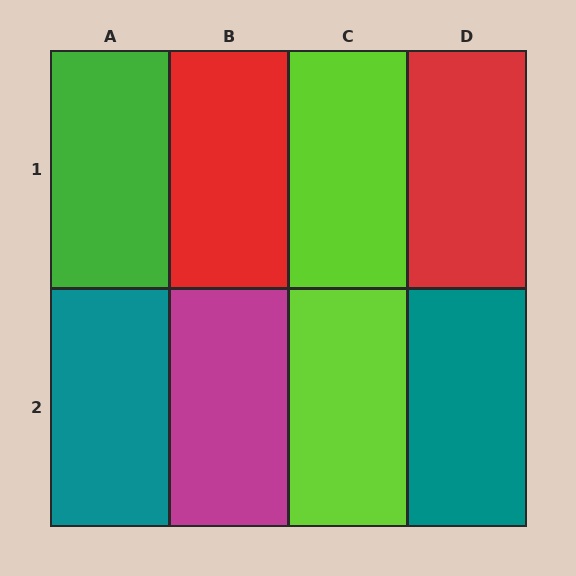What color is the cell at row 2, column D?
Teal.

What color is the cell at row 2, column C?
Lime.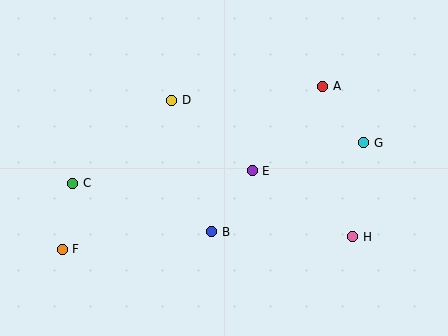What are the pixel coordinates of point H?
Point H is at (353, 237).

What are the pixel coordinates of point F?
Point F is at (62, 249).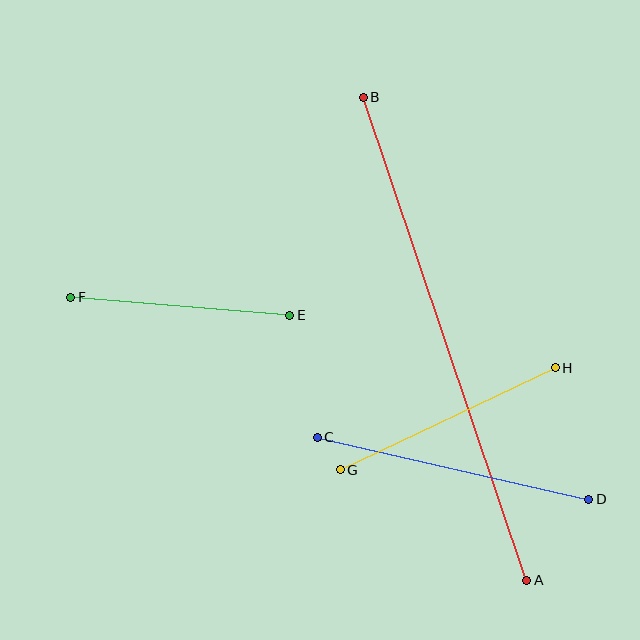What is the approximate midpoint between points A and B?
The midpoint is at approximately (445, 339) pixels.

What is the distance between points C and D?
The distance is approximately 278 pixels.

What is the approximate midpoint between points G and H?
The midpoint is at approximately (448, 419) pixels.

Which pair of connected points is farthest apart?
Points A and B are farthest apart.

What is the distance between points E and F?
The distance is approximately 220 pixels.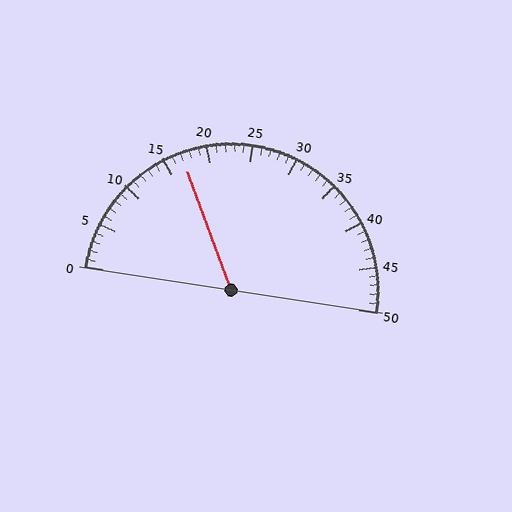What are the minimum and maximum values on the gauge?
The gauge ranges from 0 to 50.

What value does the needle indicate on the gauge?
The needle indicates approximately 17.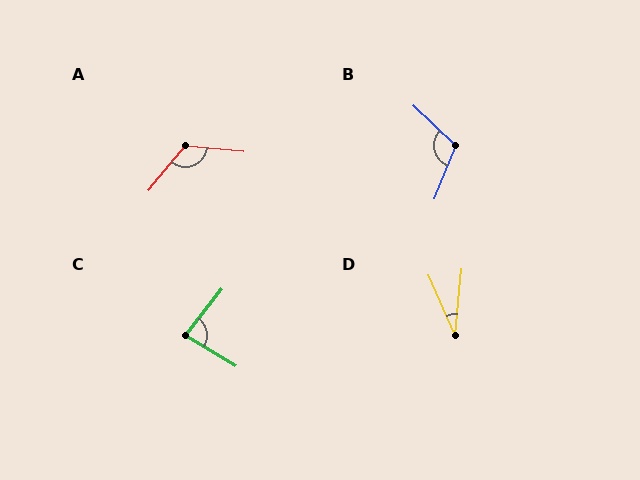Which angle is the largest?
A, at approximately 125 degrees.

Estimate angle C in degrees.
Approximately 83 degrees.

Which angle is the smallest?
D, at approximately 30 degrees.